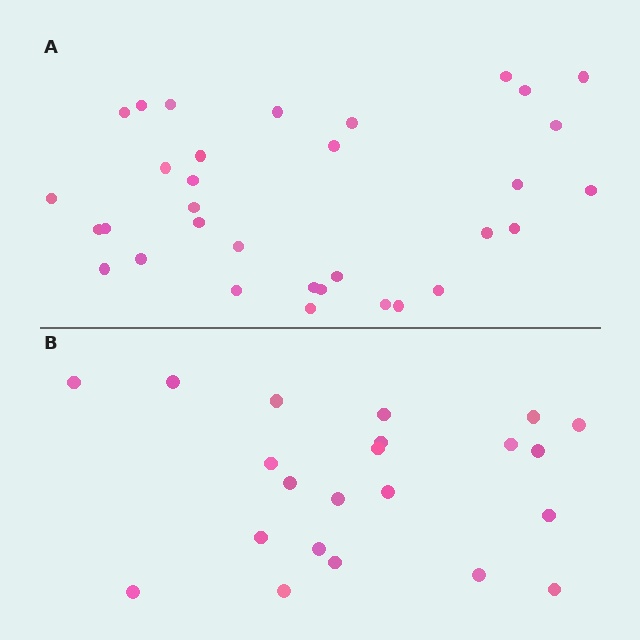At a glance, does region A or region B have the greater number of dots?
Region A (the top region) has more dots.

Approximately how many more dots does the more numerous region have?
Region A has roughly 12 or so more dots than region B.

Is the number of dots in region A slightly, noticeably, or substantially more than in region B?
Region A has substantially more. The ratio is roughly 1.5 to 1.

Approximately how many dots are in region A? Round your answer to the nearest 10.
About 30 dots. (The exact count is 33, which rounds to 30.)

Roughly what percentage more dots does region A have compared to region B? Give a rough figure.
About 50% more.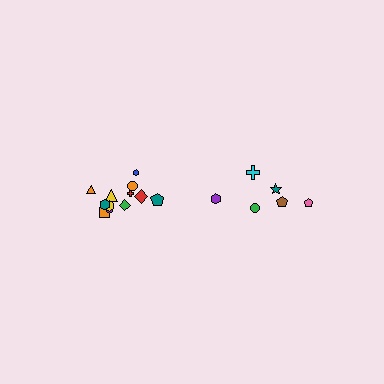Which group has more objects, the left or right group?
The left group.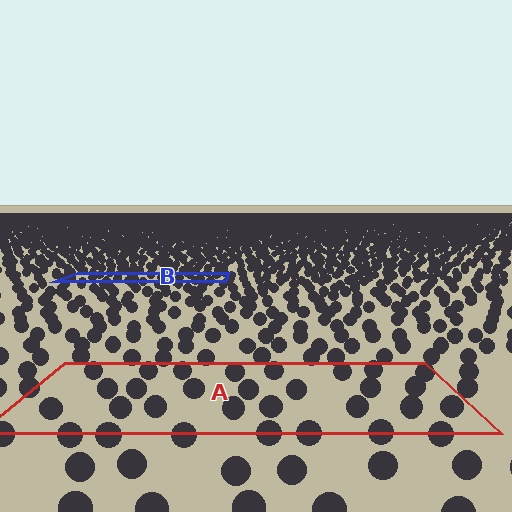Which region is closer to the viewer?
Region A is closer. The texture elements there are larger and more spread out.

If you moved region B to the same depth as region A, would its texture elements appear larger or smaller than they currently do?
They would appear larger. At a closer depth, the same texture elements are projected at a bigger on-screen size.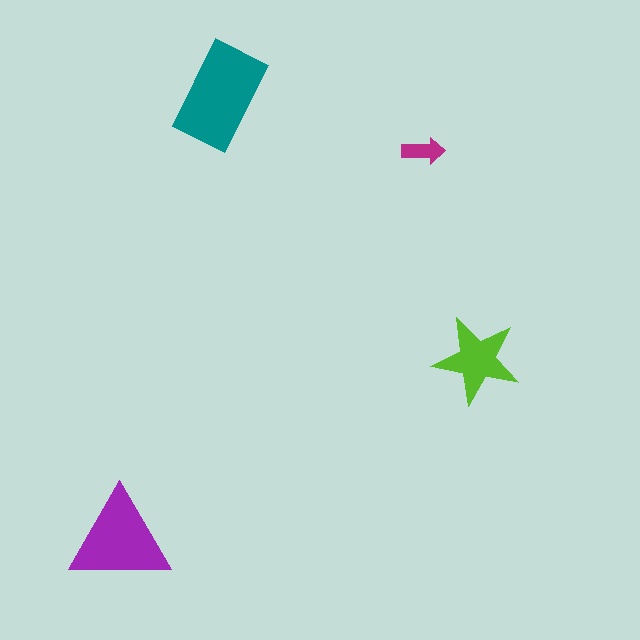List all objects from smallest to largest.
The magenta arrow, the lime star, the purple triangle, the teal rectangle.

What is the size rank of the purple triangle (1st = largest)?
2nd.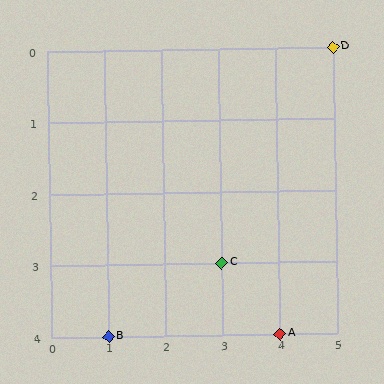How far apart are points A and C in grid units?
Points A and C are 1 column and 1 row apart (about 1.4 grid units diagonally).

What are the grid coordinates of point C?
Point C is at grid coordinates (3, 3).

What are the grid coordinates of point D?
Point D is at grid coordinates (5, 0).